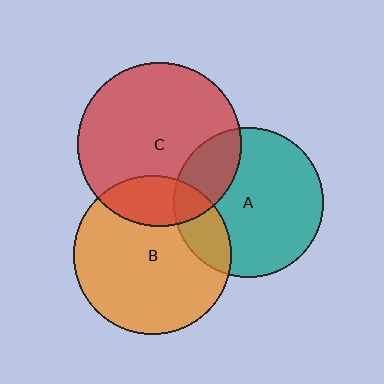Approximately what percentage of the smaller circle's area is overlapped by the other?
Approximately 20%.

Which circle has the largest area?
Circle C (red).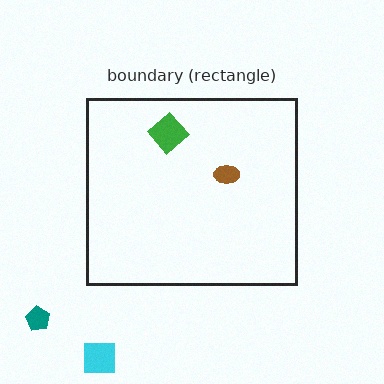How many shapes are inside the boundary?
2 inside, 2 outside.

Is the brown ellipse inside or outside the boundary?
Inside.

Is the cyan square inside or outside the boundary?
Outside.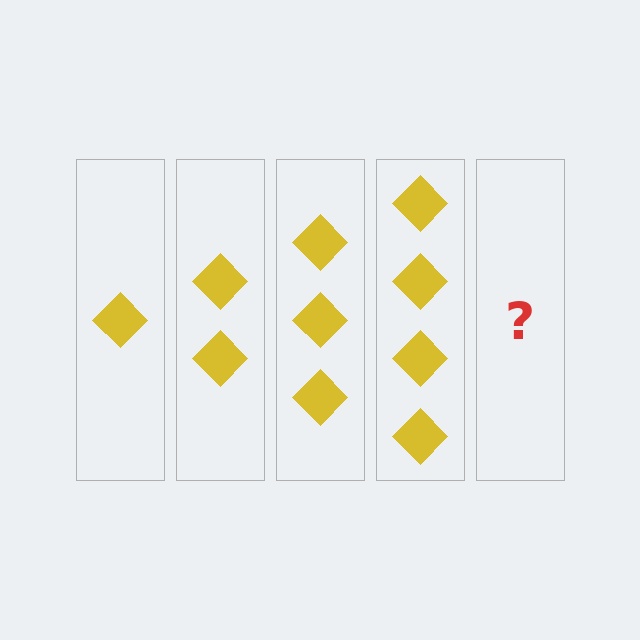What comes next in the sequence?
The next element should be 5 diamonds.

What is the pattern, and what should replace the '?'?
The pattern is that each step adds one more diamond. The '?' should be 5 diamonds.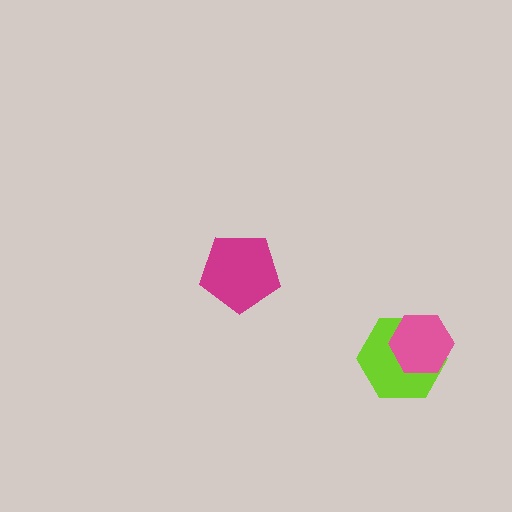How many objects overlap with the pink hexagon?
1 object overlaps with the pink hexagon.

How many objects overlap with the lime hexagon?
1 object overlaps with the lime hexagon.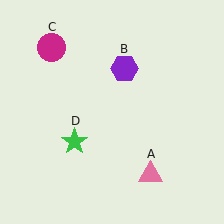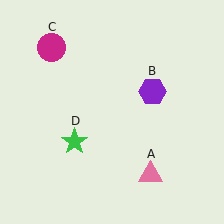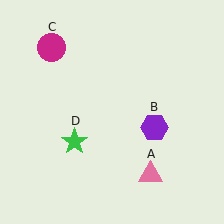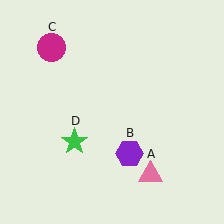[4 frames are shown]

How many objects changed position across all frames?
1 object changed position: purple hexagon (object B).